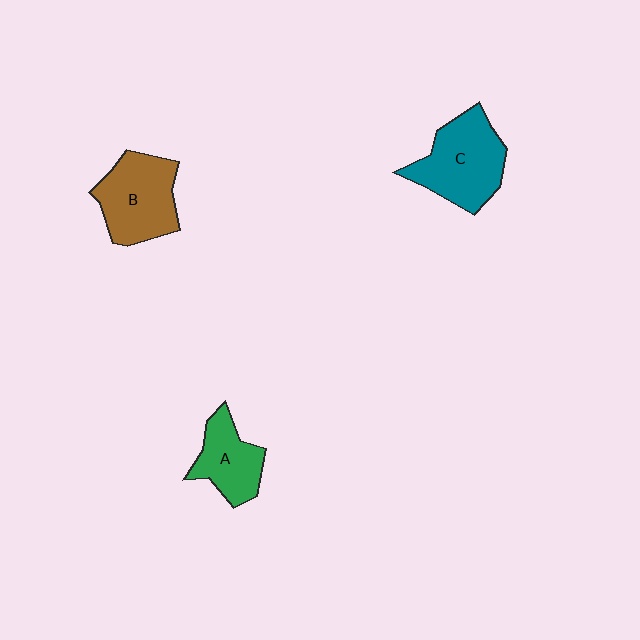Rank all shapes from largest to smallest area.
From largest to smallest: C (teal), B (brown), A (green).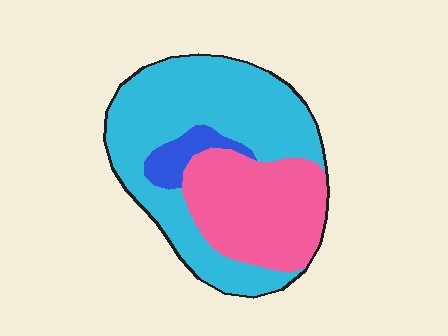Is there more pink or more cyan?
Cyan.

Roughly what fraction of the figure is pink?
Pink takes up about one third (1/3) of the figure.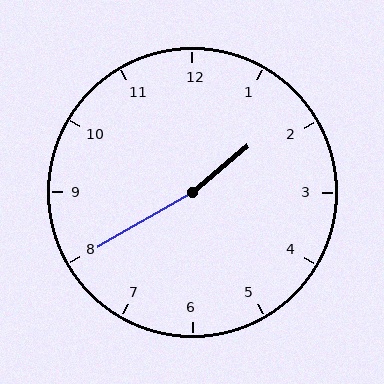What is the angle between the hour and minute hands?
Approximately 170 degrees.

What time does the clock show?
1:40.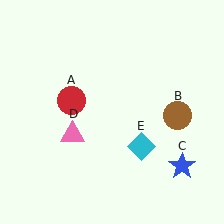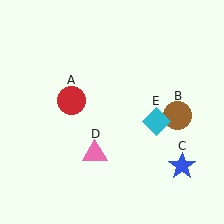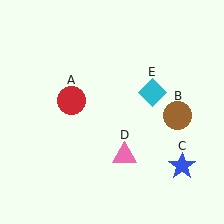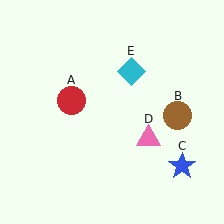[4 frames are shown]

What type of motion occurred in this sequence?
The pink triangle (object D), cyan diamond (object E) rotated counterclockwise around the center of the scene.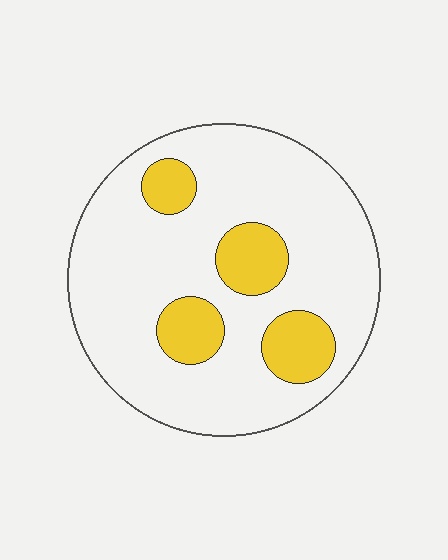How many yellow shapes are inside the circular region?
4.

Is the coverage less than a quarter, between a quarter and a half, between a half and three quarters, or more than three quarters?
Less than a quarter.